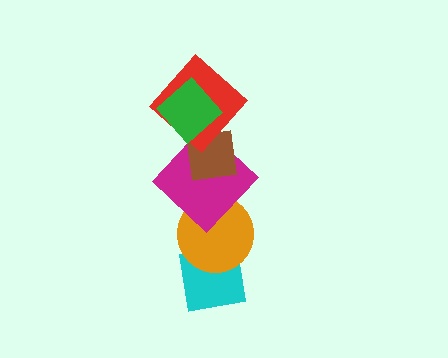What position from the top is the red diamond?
The red diamond is 2nd from the top.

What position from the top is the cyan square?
The cyan square is 6th from the top.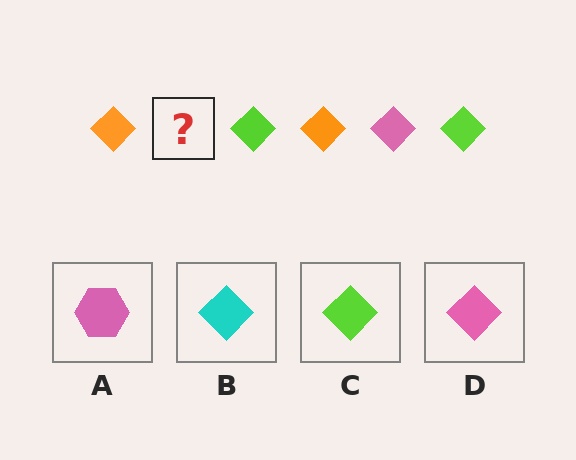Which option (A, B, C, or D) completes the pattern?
D.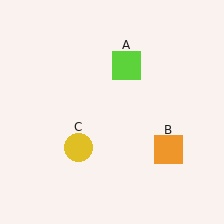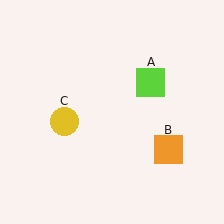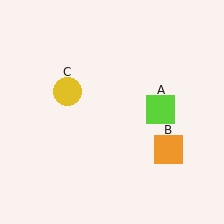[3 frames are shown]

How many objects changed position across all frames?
2 objects changed position: lime square (object A), yellow circle (object C).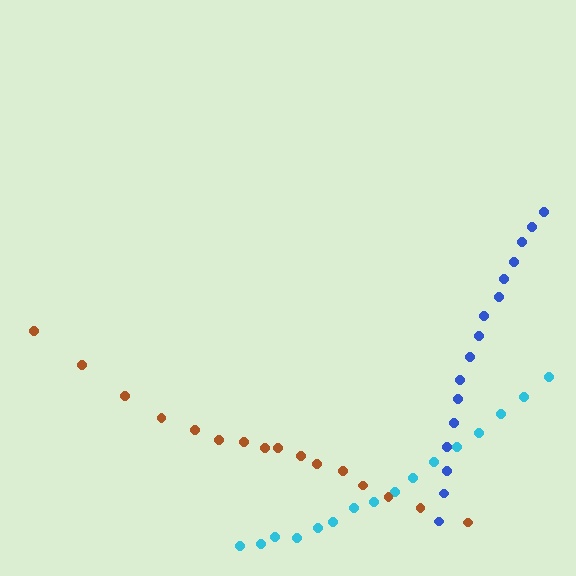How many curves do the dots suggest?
There are 3 distinct paths.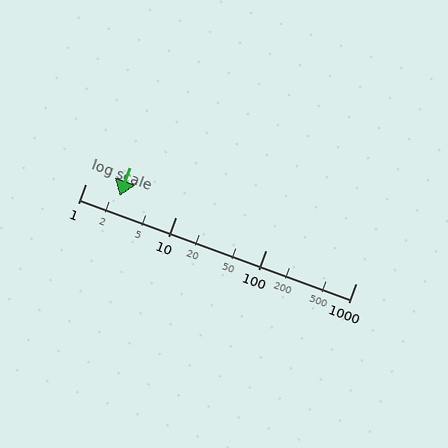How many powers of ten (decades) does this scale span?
The scale spans 3 decades, from 1 to 1000.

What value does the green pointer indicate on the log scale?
The pointer indicates approximately 2.4.